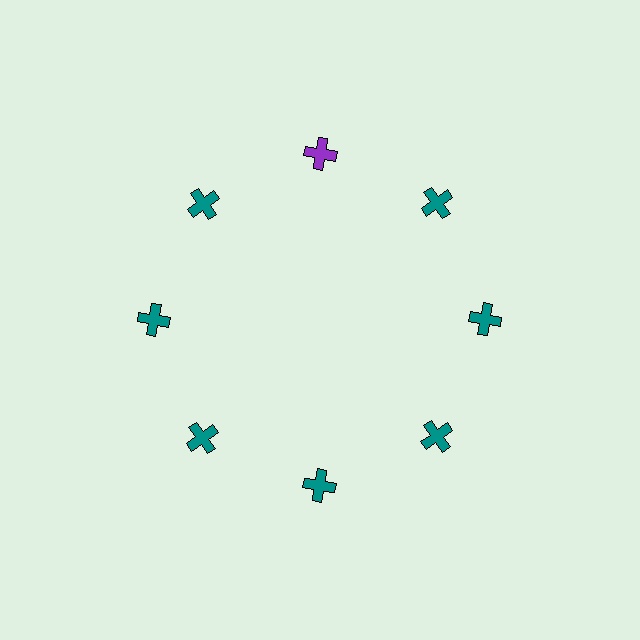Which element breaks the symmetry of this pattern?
The purple cross at roughly the 12 o'clock position breaks the symmetry. All other shapes are teal crosses.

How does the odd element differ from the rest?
It has a different color: purple instead of teal.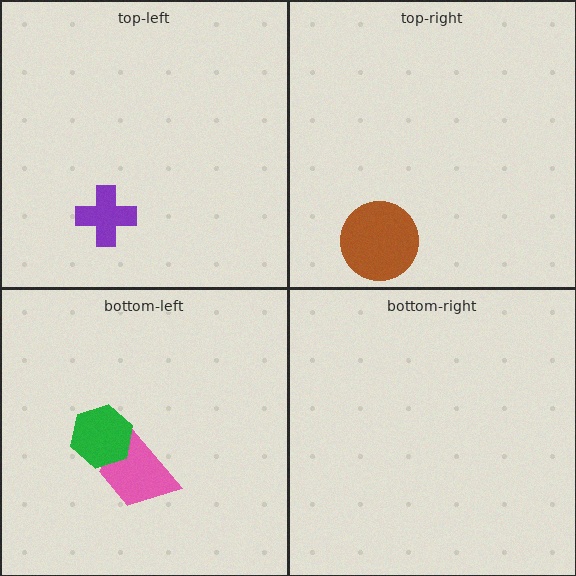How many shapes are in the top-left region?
1.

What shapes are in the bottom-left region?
The pink trapezoid, the green hexagon.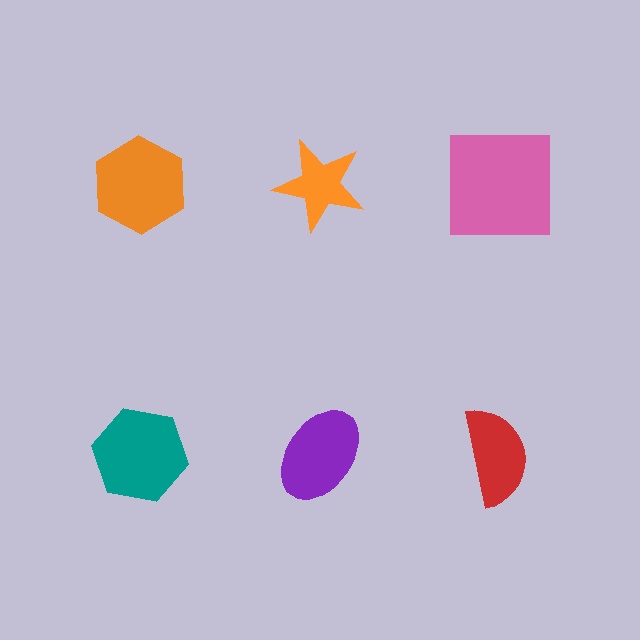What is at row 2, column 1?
A teal hexagon.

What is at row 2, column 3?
A red semicircle.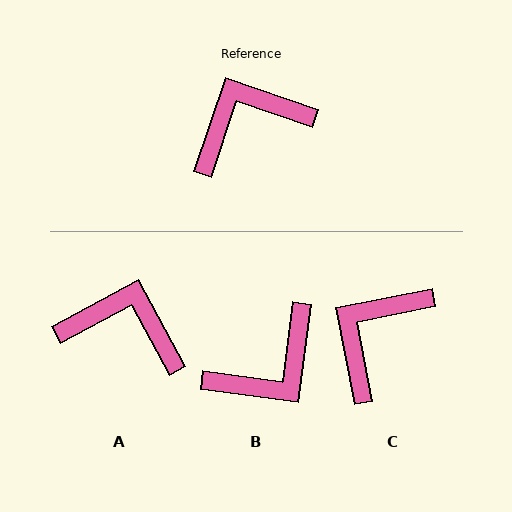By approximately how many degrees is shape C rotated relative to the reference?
Approximately 30 degrees counter-clockwise.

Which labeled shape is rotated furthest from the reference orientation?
B, about 169 degrees away.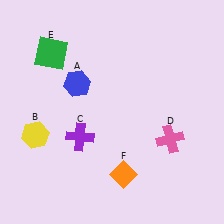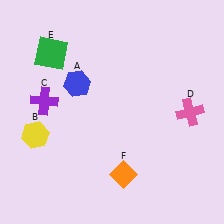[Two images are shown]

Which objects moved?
The objects that moved are: the purple cross (C), the pink cross (D).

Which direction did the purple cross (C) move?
The purple cross (C) moved up.